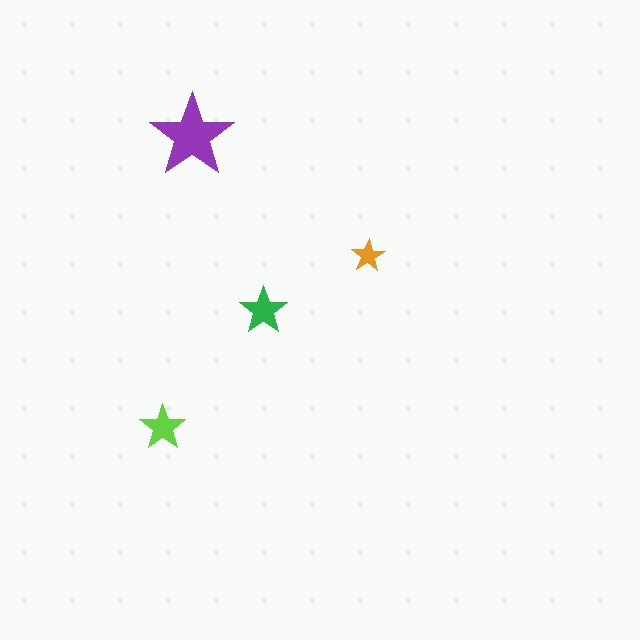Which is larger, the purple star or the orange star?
The purple one.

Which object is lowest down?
The lime star is bottommost.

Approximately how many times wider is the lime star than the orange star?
About 1.5 times wider.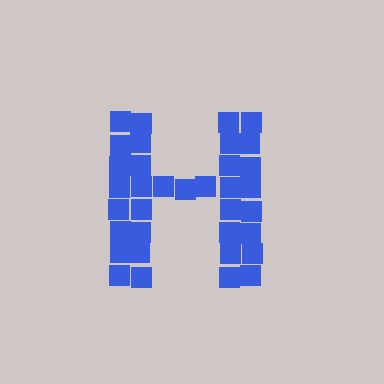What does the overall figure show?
The overall figure shows the letter H.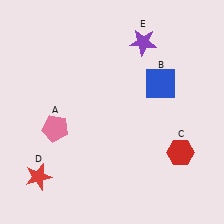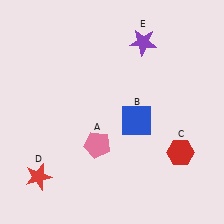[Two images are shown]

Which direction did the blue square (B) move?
The blue square (B) moved down.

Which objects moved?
The objects that moved are: the pink pentagon (A), the blue square (B).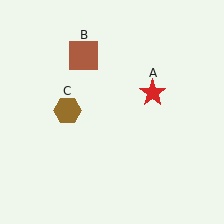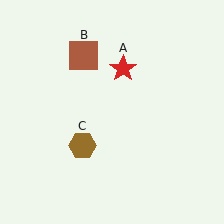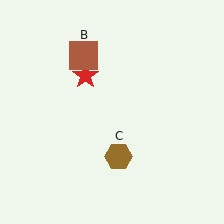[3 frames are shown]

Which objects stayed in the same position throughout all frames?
Brown square (object B) remained stationary.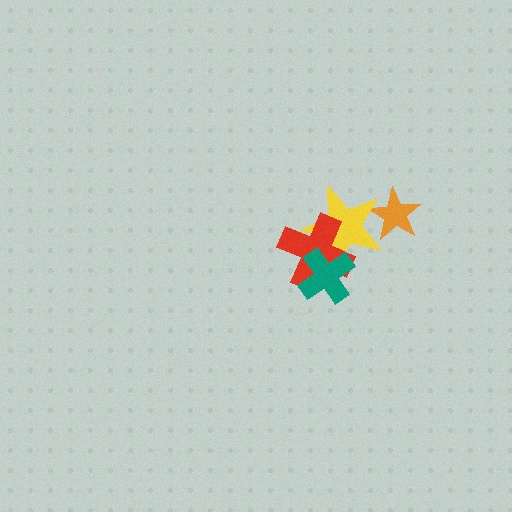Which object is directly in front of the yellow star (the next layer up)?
The red cross is directly in front of the yellow star.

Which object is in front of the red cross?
The teal cross is in front of the red cross.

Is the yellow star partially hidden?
Yes, it is partially covered by another shape.